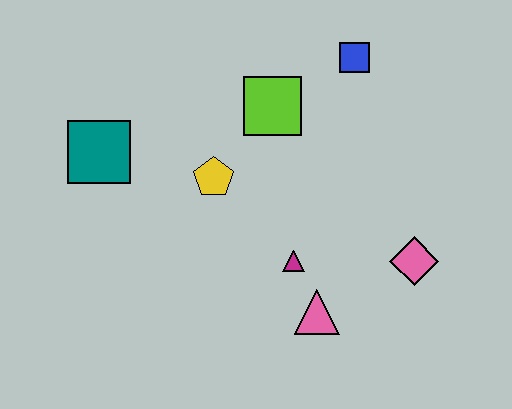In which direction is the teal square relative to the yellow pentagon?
The teal square is to the left of the yellow pentagon.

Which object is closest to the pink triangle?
The magenta triangle is closest to the pink triangle.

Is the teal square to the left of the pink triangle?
Yes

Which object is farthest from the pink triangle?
The teal square is farthest from the pink triangle.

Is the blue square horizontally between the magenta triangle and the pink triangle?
No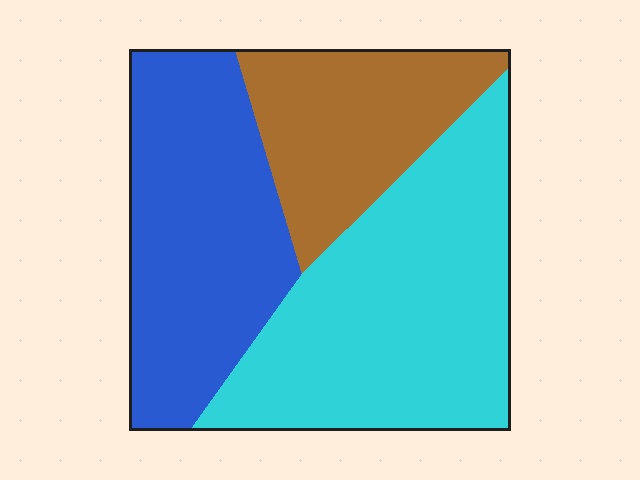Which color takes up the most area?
Cyan, at roughly 45%.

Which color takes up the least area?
Brown, at roughly 25%.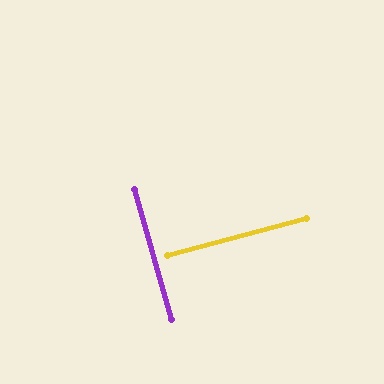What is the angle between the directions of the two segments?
Approximately 89 degrees.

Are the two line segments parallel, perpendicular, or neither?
Perpendicular — they meet at approximately 89°.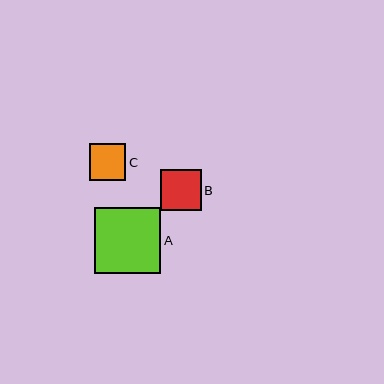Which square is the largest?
Square A is the largest with a size of approximately 66 pixels.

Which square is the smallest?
Square C is the smallest with a size of approximately 36 pixels.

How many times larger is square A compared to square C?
Square A is approximately 1.8 times the size of square C.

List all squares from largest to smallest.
From largest to smallest: A, B, C.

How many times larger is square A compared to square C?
Square A is approximately 1.8 times the size of square C.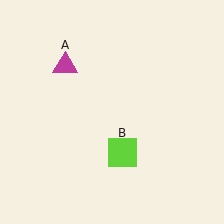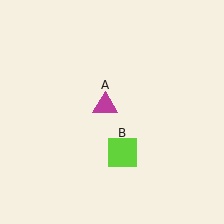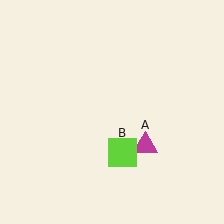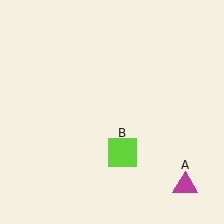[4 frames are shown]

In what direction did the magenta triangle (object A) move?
The magenta triangle (object A) moved down and to the right.